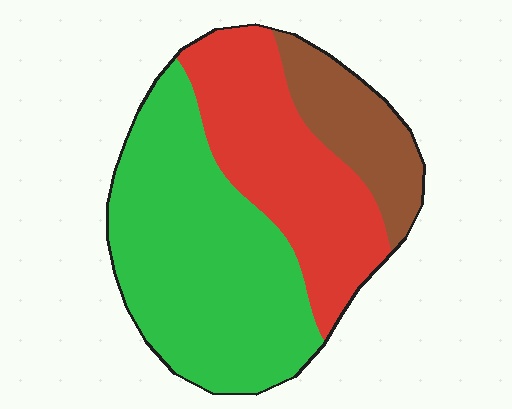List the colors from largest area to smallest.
From largest to smallest: green, red, brown.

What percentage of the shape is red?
Red covers about 35% of the shape.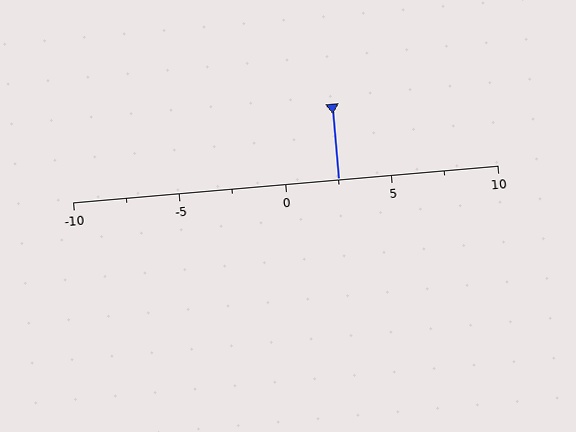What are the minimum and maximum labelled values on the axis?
The axis runs from -10 to 10.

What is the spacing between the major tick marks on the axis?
The major ticks are spaced 5 apart.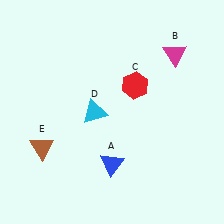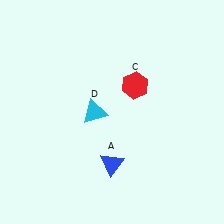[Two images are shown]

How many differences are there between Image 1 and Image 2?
There are 2 differences between the two images.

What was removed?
The magenta triangle (B), the brown triangle (E) were removed in Image 2.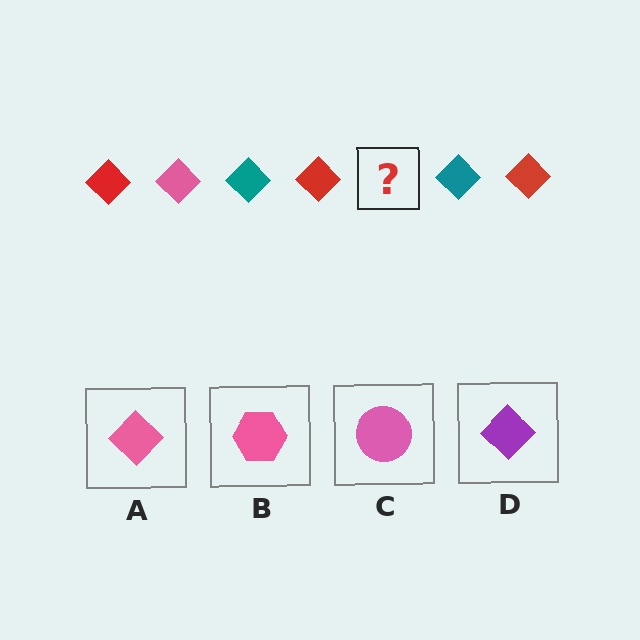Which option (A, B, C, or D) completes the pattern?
A.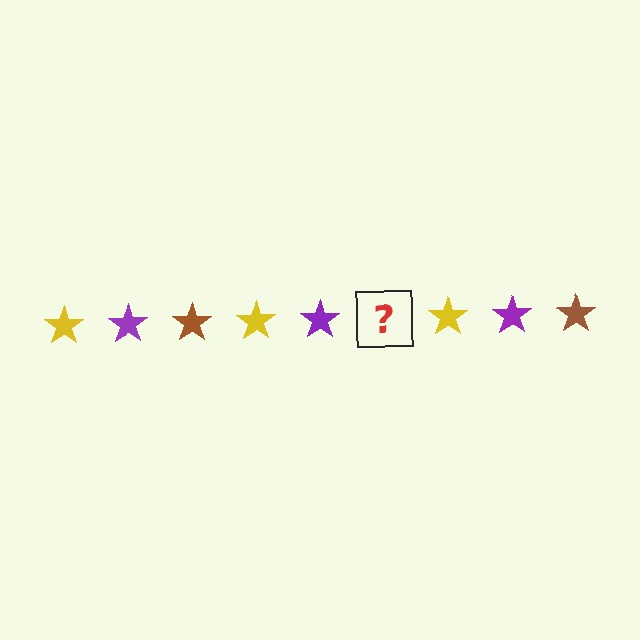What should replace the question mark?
The question mark should be replaced with a brown star.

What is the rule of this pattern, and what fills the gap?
The rule is that the pattern cycles through yellow, purple, brown stars. The gap should be filled with a brown star.